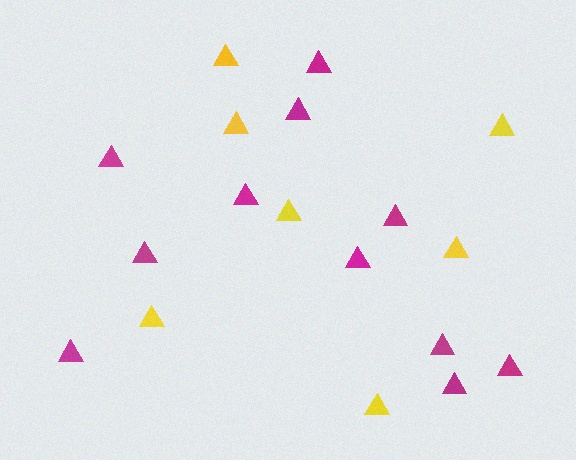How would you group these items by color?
There are 2 groups: one group of yellow triangles (7) and one group of magenta triangles (11).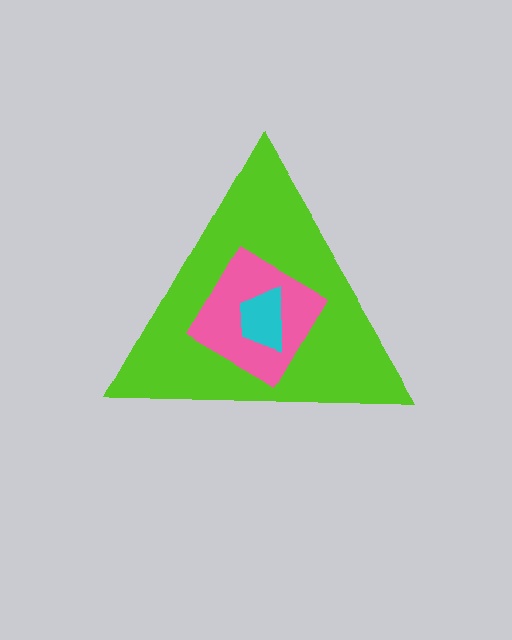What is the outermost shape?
The lime triangle.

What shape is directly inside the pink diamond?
The cyan trapezoid.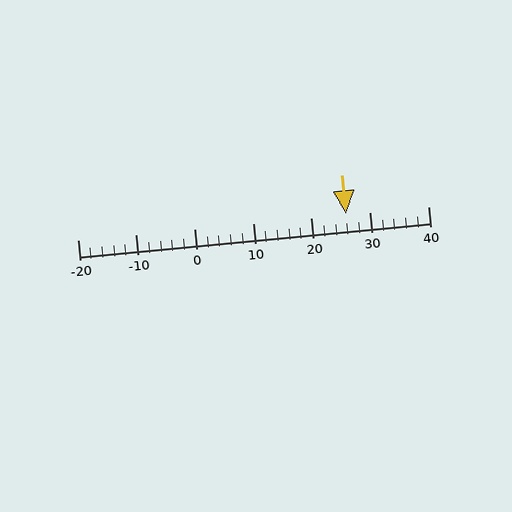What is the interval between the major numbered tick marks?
The major tick marks are spaced 10 units apart.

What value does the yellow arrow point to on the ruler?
The yellow arrow points to approximately 26.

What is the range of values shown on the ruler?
The ruler shows values from -20 to 40.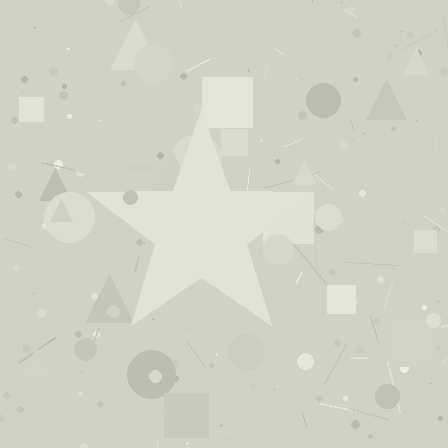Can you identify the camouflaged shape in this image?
The camouflaged shape is a star.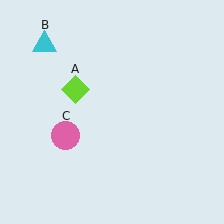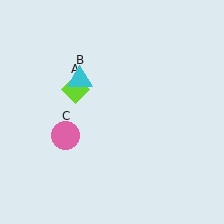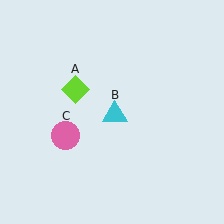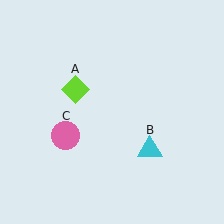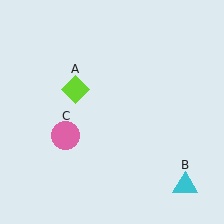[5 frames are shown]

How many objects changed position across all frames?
1 object changed position: cyan triangle (object B).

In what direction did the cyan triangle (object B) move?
The cyan triangle (object B) moved down and to the right.